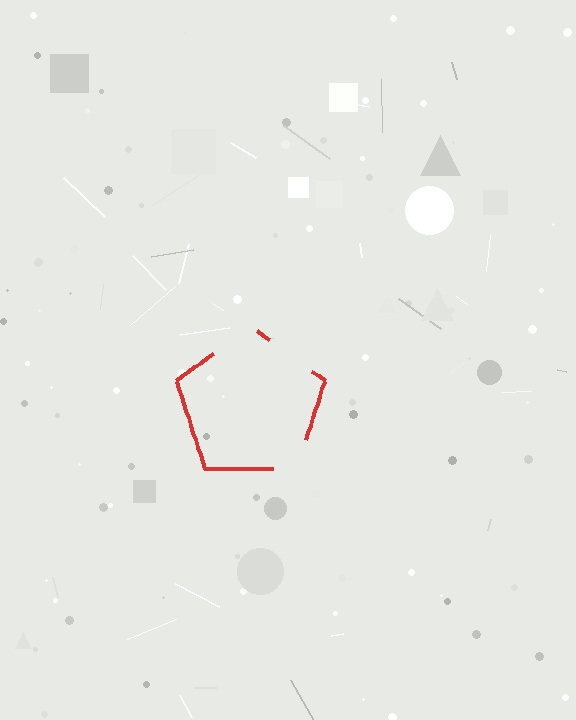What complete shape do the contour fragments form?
The contour fragments form a pentagon.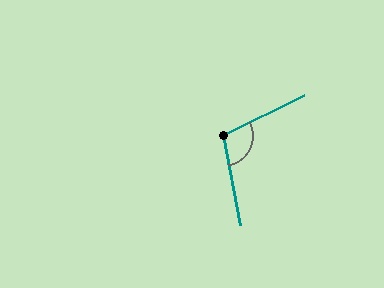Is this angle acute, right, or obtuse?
It is obtuse.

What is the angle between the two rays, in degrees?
Approximately 105 degrees.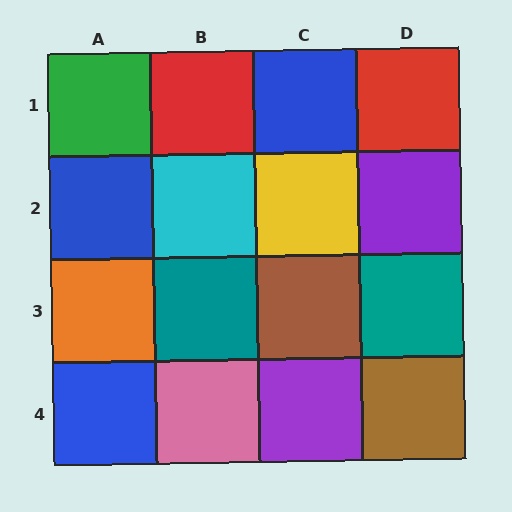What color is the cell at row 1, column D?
Red.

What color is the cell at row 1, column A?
Green.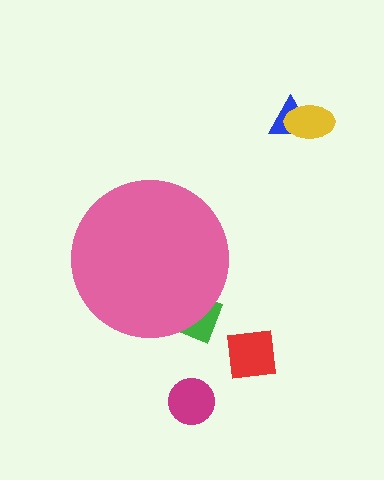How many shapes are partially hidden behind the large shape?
1 shape is partially hidden.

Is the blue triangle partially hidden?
No, the blue triangle is fully visible.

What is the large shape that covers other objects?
A pink circle.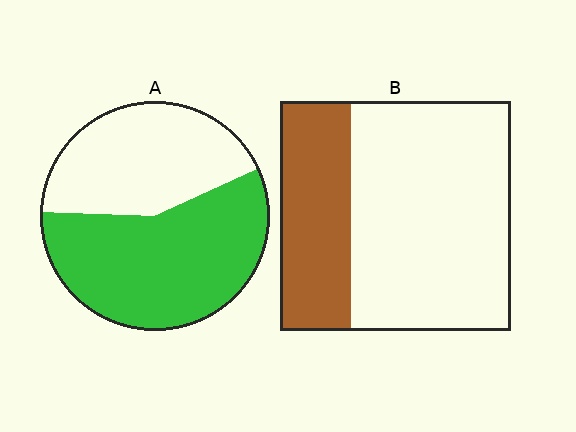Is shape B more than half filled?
No.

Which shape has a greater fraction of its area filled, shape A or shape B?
Shape A.